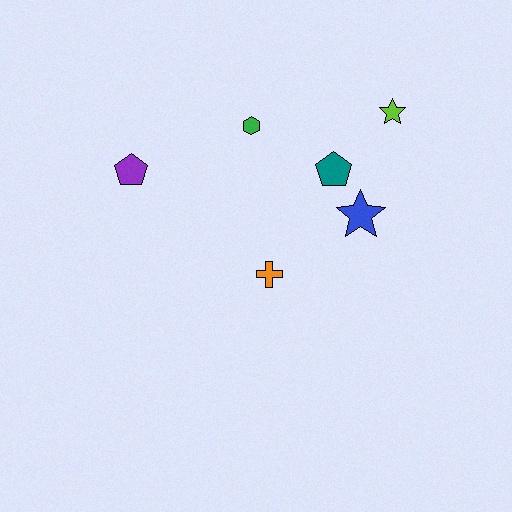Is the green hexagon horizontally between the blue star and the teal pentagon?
No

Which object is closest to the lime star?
The teal pentagon is closest to the lime star.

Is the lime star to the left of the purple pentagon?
No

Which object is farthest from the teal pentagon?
The purple pentagon is farthest from the teal pentagon.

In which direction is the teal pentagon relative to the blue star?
The teal pentagon is above the blue star.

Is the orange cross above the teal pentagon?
No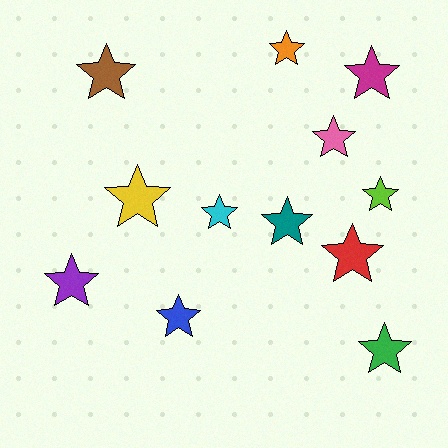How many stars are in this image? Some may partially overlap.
There are 12 stars.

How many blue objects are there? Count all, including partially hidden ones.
There is 1 blue object.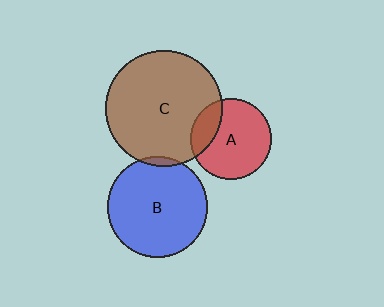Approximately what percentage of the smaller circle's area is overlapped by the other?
Approximately 5%.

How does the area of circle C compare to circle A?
Approximately 2.1 times.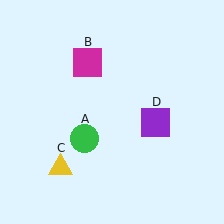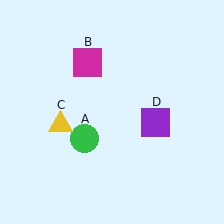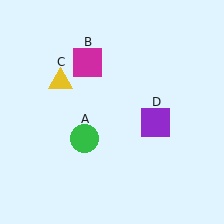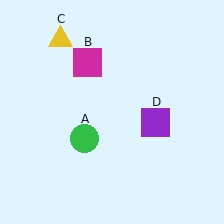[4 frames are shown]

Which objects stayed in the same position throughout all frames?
Green circle (object A) and magenta square (object B) and purple square (object D) remained stationary.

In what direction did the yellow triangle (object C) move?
The yellow triangle (object C) moved up.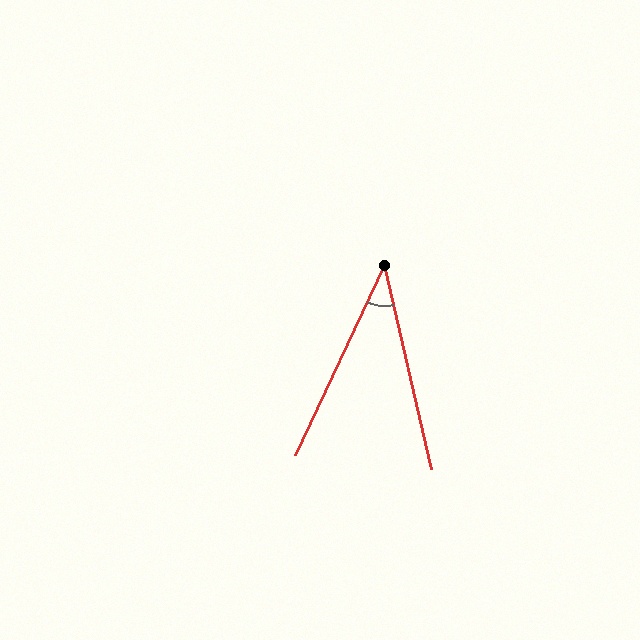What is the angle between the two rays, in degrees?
Approximately 38 degrees.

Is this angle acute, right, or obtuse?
It is acute.